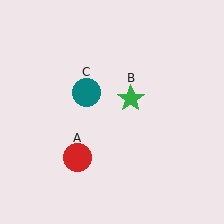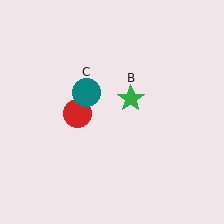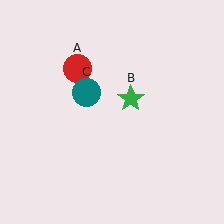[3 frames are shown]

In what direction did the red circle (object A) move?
The red circle (object A) moved up.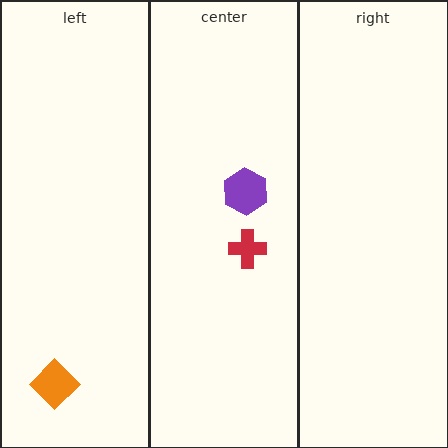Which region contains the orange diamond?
The left region.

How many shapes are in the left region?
1.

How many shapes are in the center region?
2.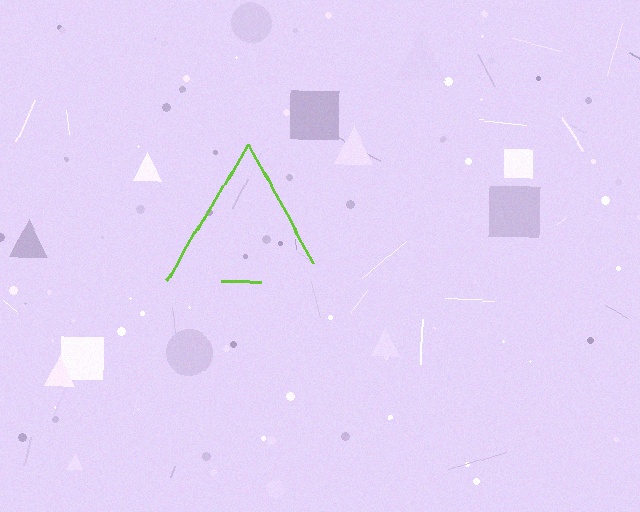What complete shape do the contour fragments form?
The contour fragments form a triangle.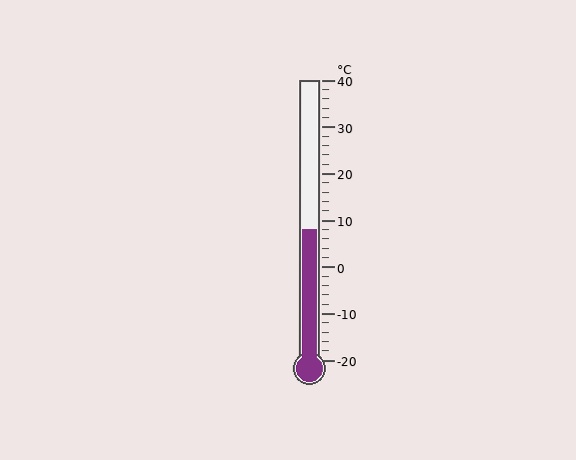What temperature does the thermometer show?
The thermometer shows approximately 8°C.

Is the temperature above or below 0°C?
The temperature is above 0°C.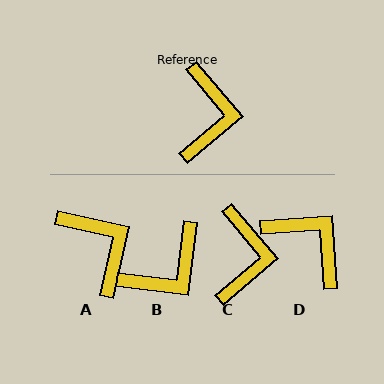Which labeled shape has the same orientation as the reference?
C.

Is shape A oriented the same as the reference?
No, it is off by about 37 degrees.